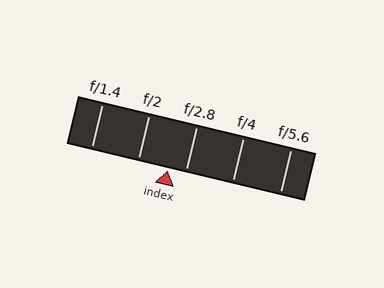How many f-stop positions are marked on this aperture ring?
There are 5 f-stop positions marked.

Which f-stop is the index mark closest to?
The index mark is closest to f/2.8.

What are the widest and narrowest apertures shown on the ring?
The widest aperture shown is f/1.4 and the narrowest is f/5.6.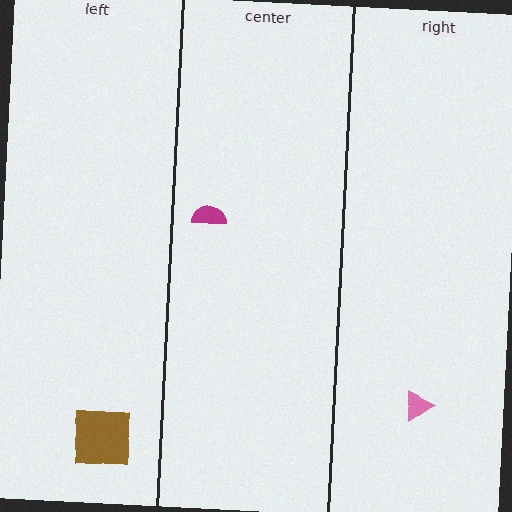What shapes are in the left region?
The brown square.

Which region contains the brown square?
The left region.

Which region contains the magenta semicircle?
The center region.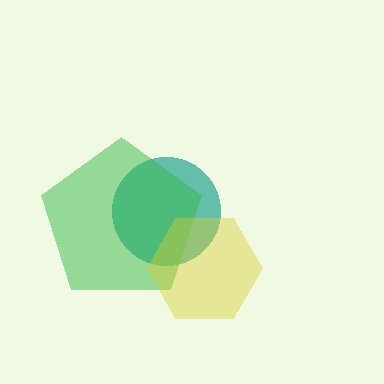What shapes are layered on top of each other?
The layered shapes are: a teal circle, a green pentagon, a yellow hexagon.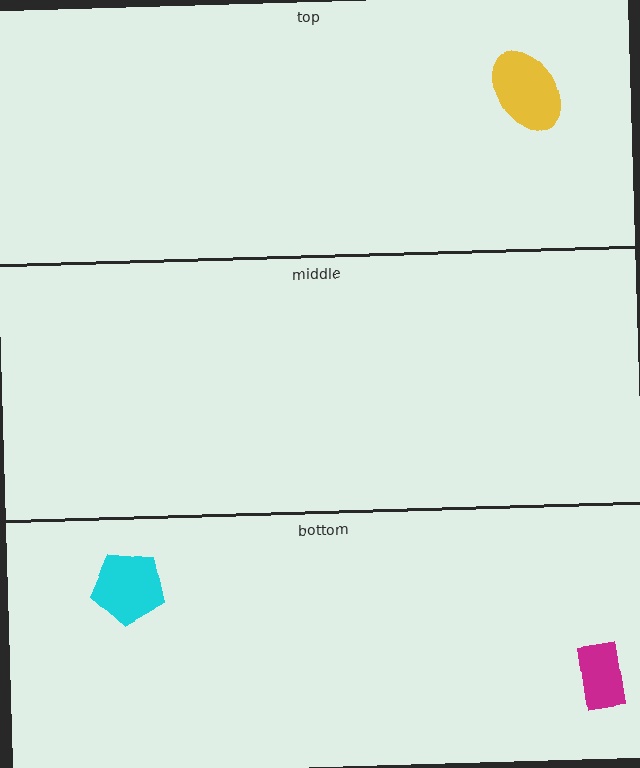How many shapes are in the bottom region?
2.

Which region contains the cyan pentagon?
The bottom region.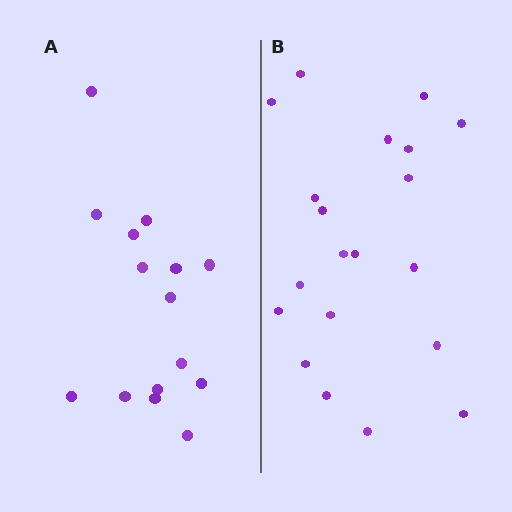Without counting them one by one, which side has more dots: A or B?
Region B (the right region) has more dots.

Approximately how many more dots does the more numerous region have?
Region B has about 5 more dots than region A.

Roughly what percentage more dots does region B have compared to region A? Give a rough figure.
About 35% more.